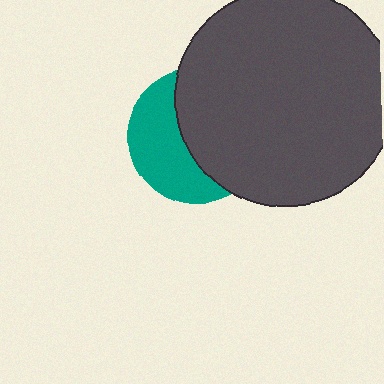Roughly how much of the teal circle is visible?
A small part of it is visible (roughly 44%).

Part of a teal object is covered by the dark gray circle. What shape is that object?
It is a circle.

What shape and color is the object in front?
The object in front is a dark gray circle.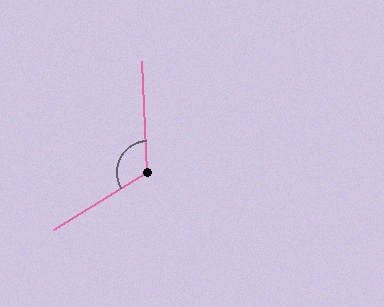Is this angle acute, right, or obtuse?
It is obtuse.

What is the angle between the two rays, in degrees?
Approximately 119 degrees.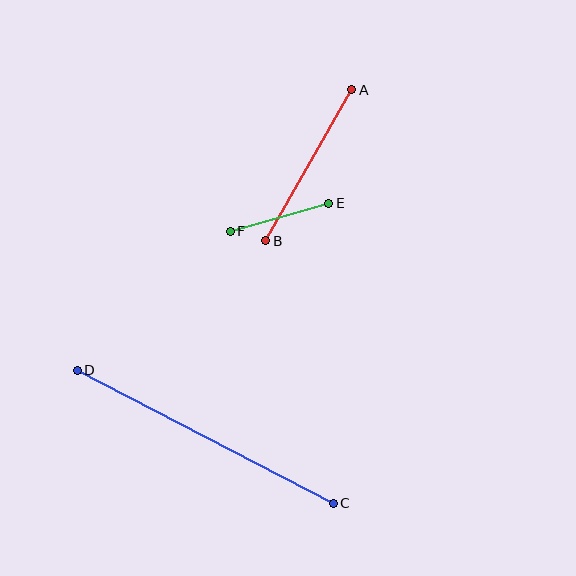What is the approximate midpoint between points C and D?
The midpoint is at approximately (205, 437) pixels.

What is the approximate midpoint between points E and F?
The midpoint is at approximately (279, 217) pixels.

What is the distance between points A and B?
The distance is approximately 174 pixels.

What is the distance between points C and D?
The distance is approximately 288 pixels.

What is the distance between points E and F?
The distance is approximately 103 pixels.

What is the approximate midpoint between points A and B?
The midpoint is at approximately (309, 165) pixels.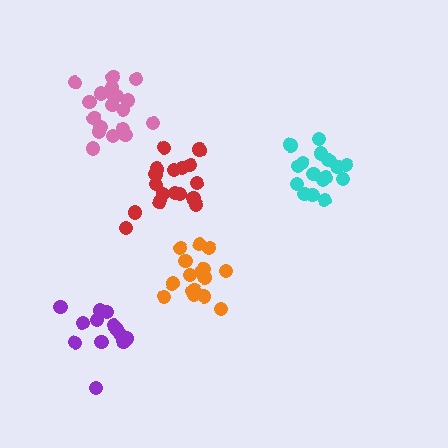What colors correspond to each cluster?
The clusters are colored: pink, cyan, purple, red, orange.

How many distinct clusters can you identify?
There are 5 distinct clusters.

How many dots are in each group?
Group 1: 19 dots, Group 2: 16 dots, Group 3: 13 dots, Group 4: 17 dots, Group 5: 16 dots (81 total).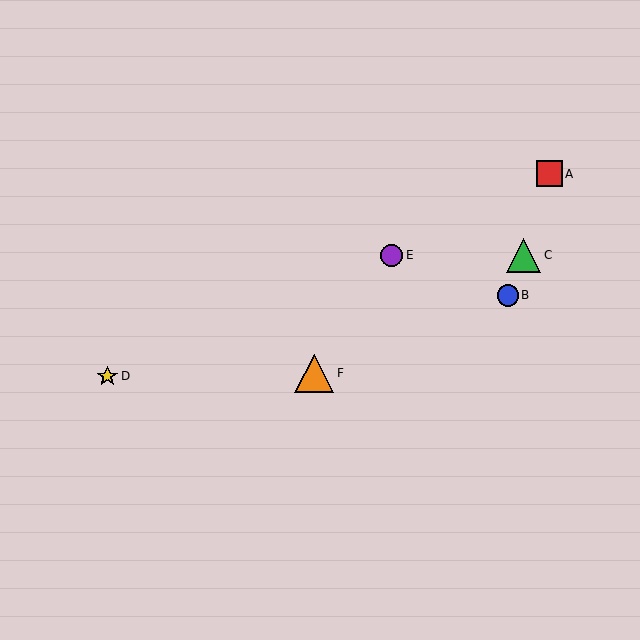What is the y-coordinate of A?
Object A is at y≈174.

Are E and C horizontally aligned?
Yes, both are at y≈255.